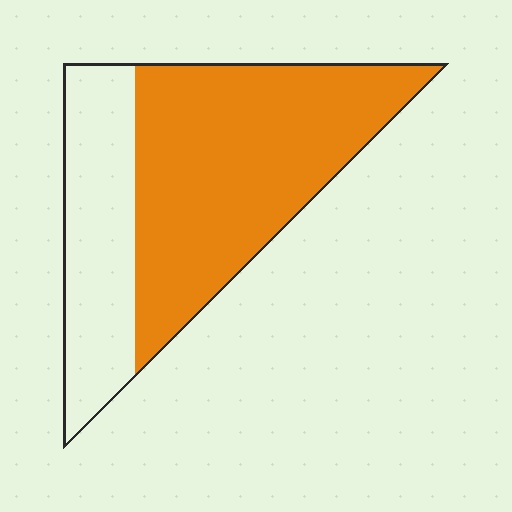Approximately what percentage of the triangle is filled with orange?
Approximately 65%.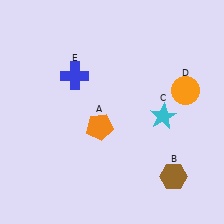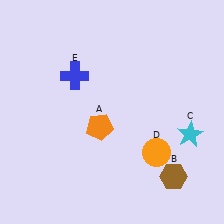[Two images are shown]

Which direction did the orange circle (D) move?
The orange circle (D) moved down.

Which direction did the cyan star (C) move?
The cyan star (C) moved right.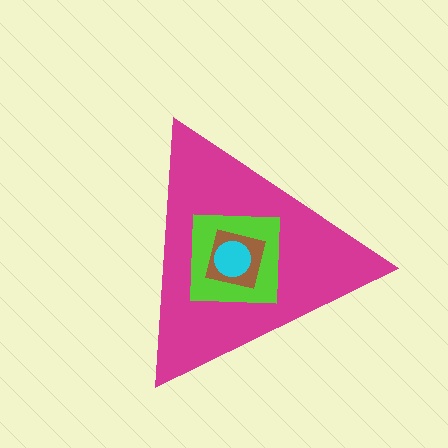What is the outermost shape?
The magenta triangle.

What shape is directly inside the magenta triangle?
The lime square.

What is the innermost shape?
The cyan circle.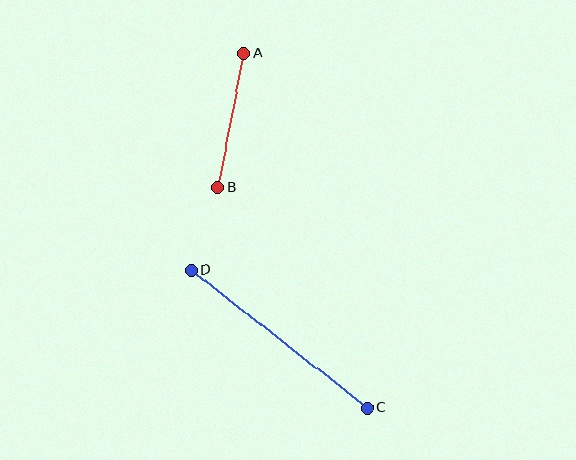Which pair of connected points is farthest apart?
Points C and D are farthest apart.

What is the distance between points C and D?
The distance is approximately 224 pixels.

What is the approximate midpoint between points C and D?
The midpoint is at approximately (279, 339) pixels.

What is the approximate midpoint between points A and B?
The midpoint is at approximately (231, 120) pixels.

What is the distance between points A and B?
The distance is approximately 137 pixels.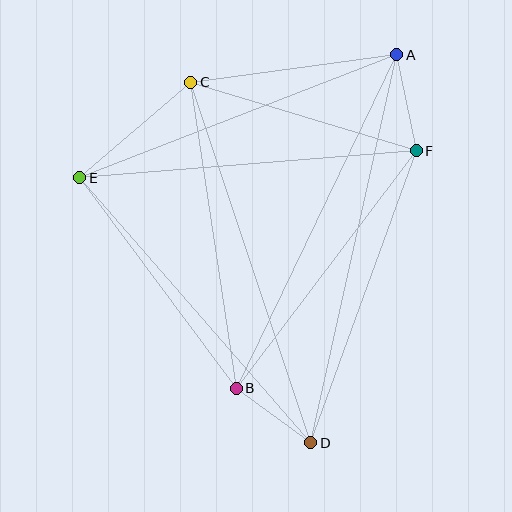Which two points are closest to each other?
Points B and D are closest to each other.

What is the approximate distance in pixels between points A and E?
The distance between A and E is approximately 340 pixels.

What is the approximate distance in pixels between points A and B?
The distance between A and B is approximately 370 pixels.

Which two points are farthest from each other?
Points A and D are farthest from each other.